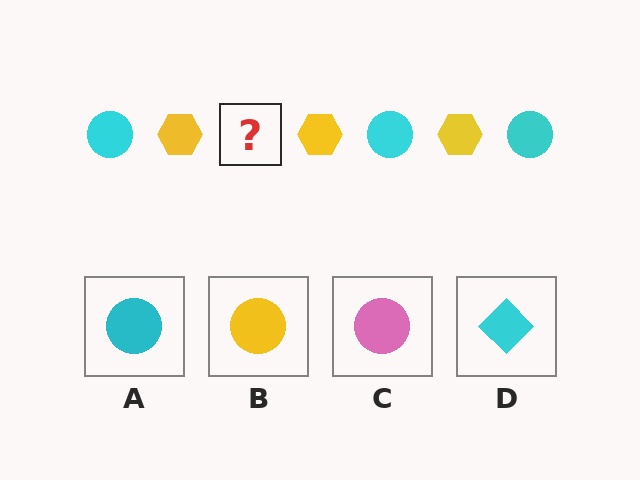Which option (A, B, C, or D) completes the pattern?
A.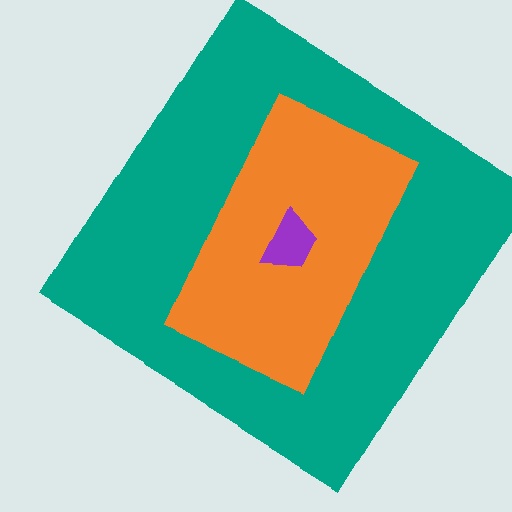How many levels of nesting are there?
3.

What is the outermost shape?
The teal diamond.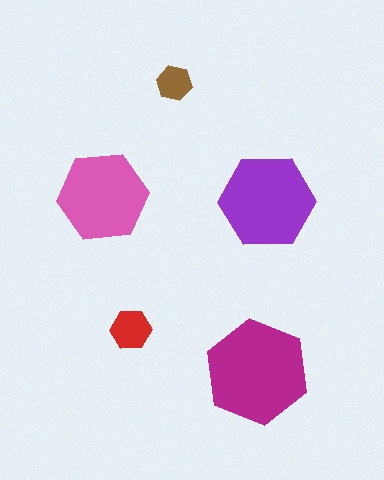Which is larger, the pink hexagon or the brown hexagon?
The pink one.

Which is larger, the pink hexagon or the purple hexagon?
The purple one.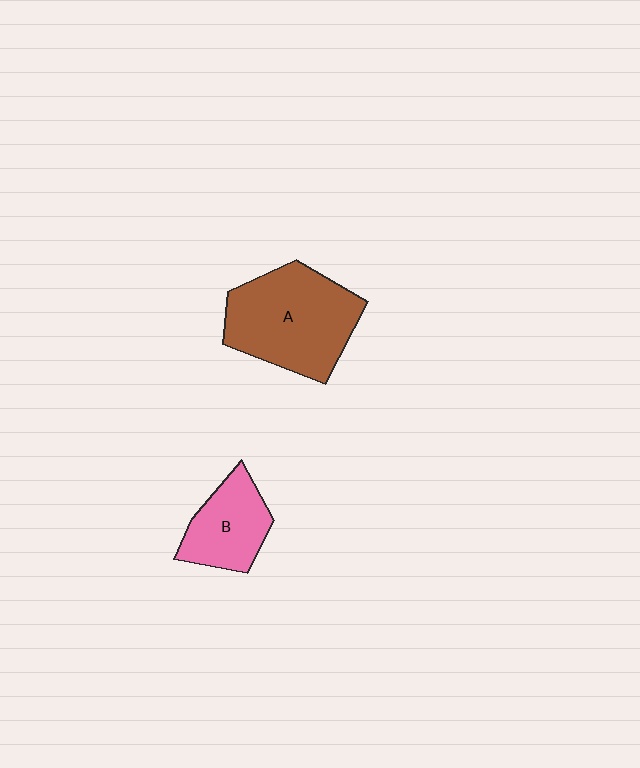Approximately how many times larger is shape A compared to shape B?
Approximately 1.8 times.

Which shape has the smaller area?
Shape B (pink).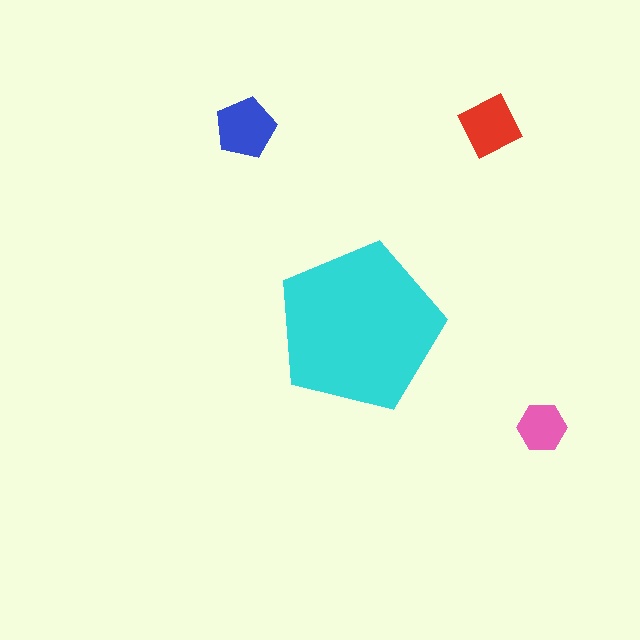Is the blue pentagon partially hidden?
No, the blue pentagon is fully visible.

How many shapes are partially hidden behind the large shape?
0 shapes are partially hidden.